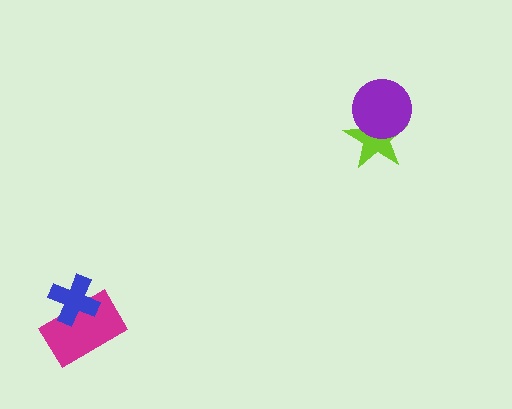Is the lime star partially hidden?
Yes, it is partially covered by another shape.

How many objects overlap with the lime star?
1 object overlaps with the lime star.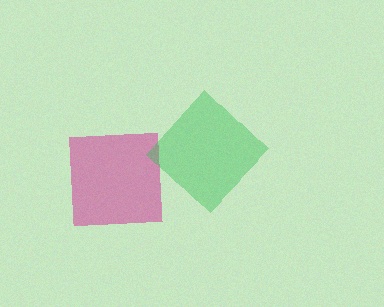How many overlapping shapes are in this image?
There are 2 overlapping shapes in the image.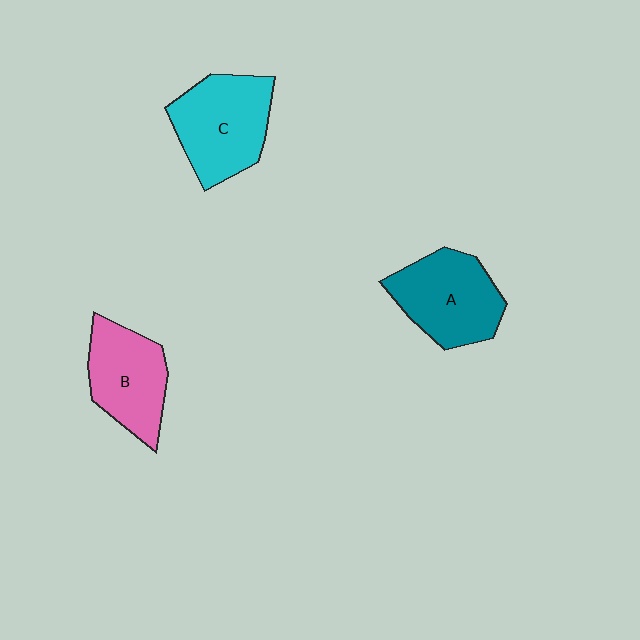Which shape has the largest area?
Shape C (cyan).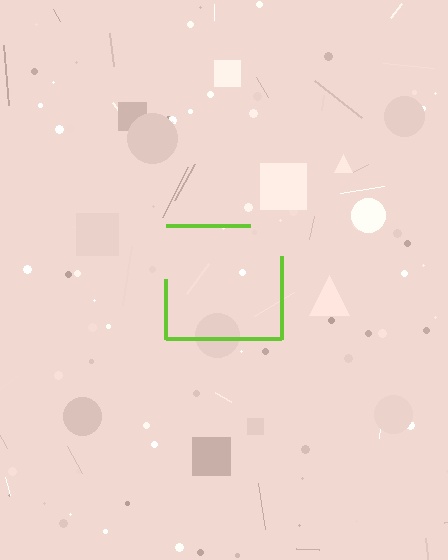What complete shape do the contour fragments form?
The contour fragments form a square.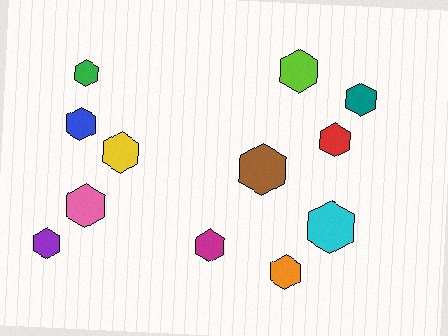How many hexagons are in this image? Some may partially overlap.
There are 12 hexagons.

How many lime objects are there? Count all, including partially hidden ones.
There is 1 lime object.